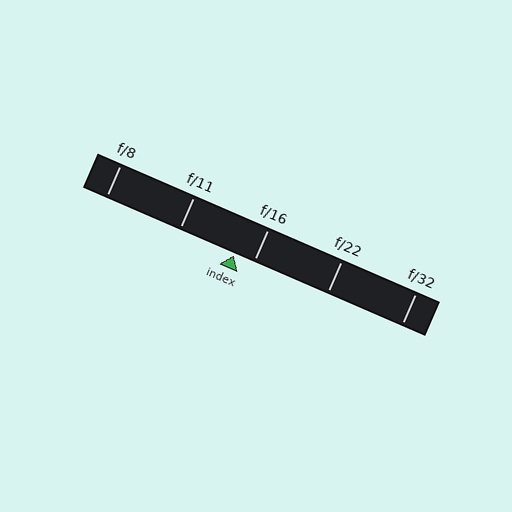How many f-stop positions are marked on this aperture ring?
There are 5 f-stop positions marked.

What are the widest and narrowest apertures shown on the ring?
The widest aperture shown is f/8 and the narrowest is f/32.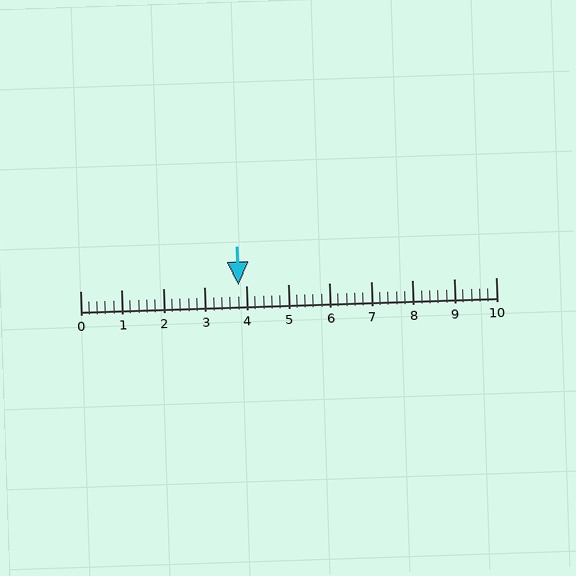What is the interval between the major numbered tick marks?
The major tick marks are spaced 1 units apart.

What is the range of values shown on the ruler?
The ruler shows values from 0 to 10.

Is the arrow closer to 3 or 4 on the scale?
The arrow is closer to 4.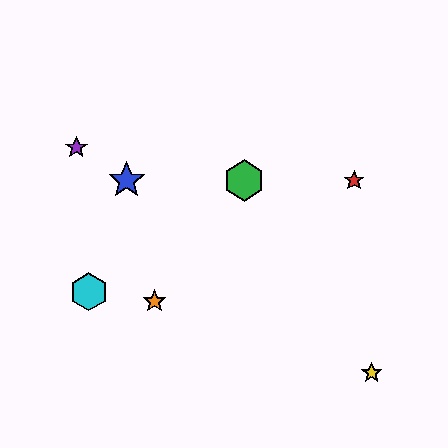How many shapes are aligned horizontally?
3 shapes (the red star, the blue star, the green hexagon) are aligned horizontally.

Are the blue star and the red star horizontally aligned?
Yes, both are at y≈181.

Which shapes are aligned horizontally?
The red star, the blue star, the green hexagon are aligned horizontally.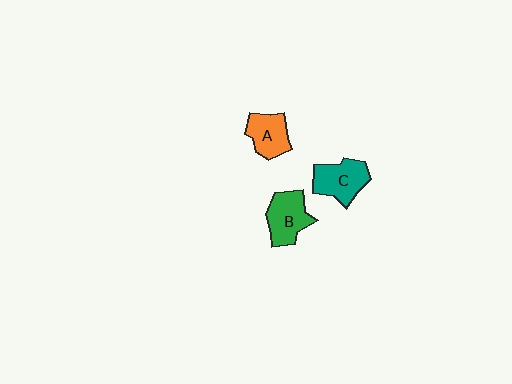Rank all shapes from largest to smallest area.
From largest to smallest: C (teal), B (green), A (orange).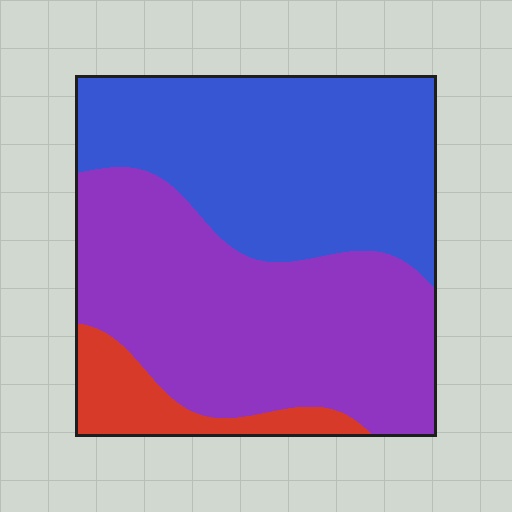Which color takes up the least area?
Red, at roughly 10%.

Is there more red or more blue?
Blue.